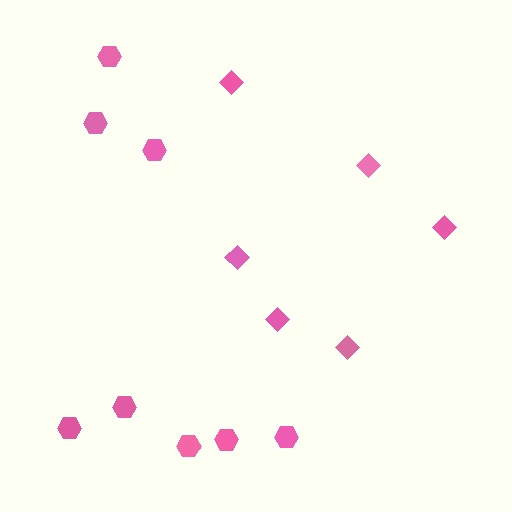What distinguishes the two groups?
There are 2 groups: one group of diamonds (6) and one group of hexagons (8).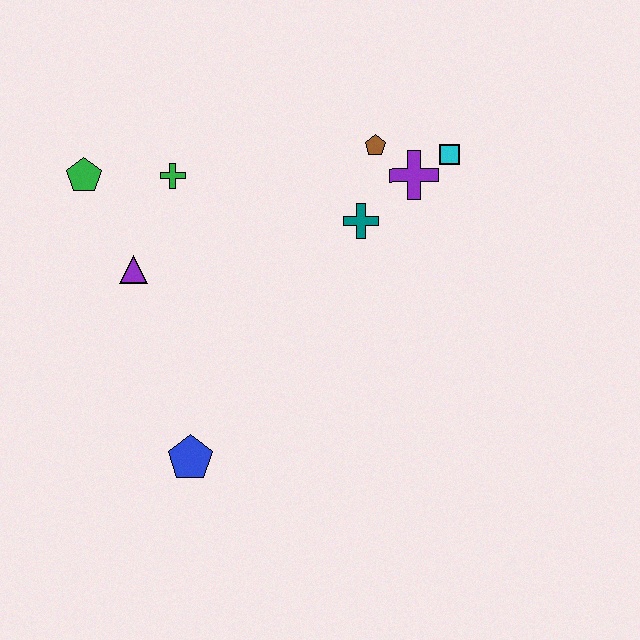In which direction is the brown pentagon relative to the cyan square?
The brown pentagon is to the left of the cyan square.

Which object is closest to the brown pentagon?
The purple cross is closest to the brown pentagon.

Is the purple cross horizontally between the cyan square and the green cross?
Yes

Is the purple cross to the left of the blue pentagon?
No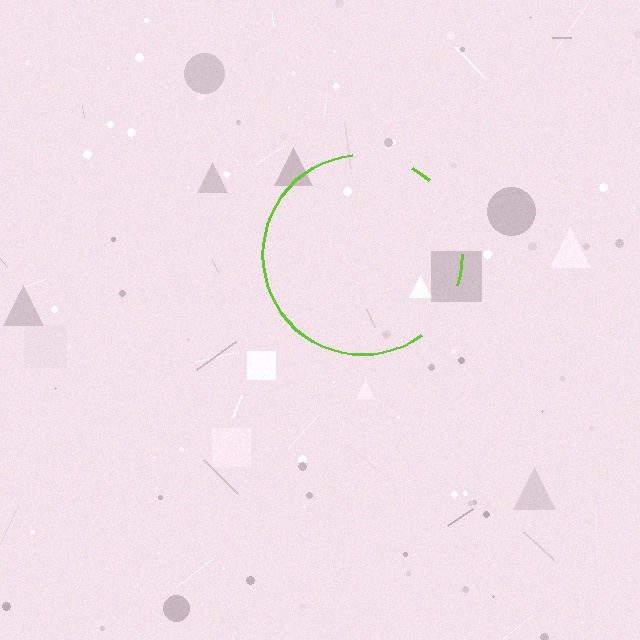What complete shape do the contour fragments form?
The contour fragments form a circle.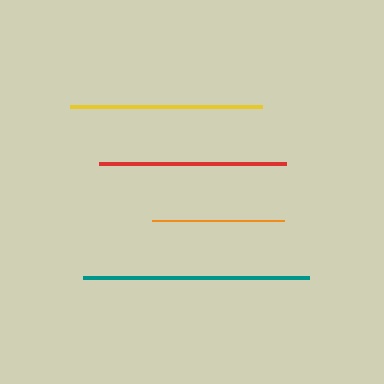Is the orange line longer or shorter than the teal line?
The teal line is longer than the orange line.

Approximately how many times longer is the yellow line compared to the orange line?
The yellow line is approximately 1.4 times the length of the orange line.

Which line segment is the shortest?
The orange line is the shortest at approximately 132 pixels.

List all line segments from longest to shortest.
From longest to shortest: teal, yellow, red, orange.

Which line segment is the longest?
The teal line is the longest at approximately 226 pixels.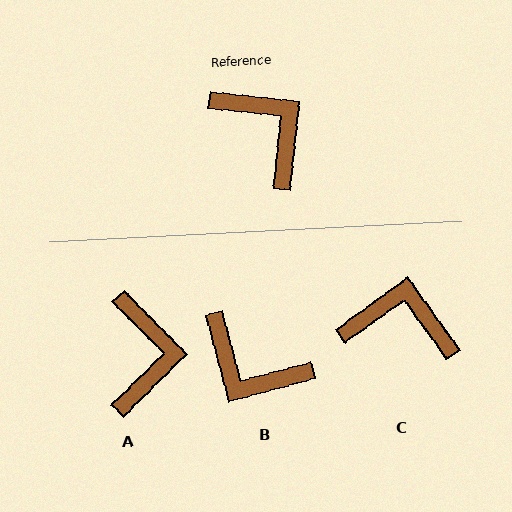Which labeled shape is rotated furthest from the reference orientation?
B, about 159 degrees away.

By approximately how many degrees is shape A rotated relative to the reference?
Approximately 39 degrees clockwise.